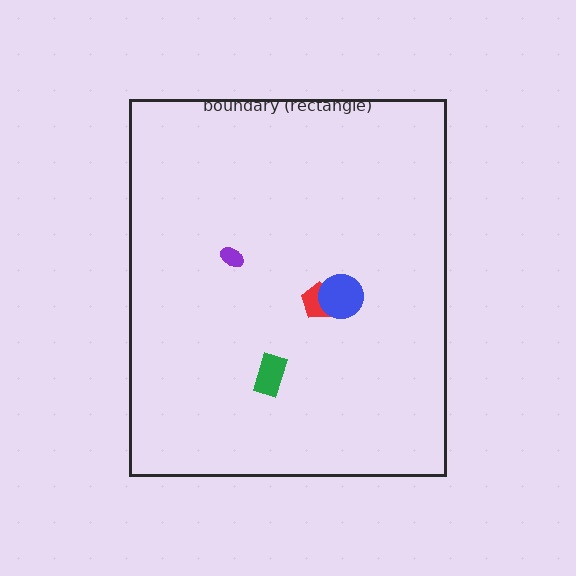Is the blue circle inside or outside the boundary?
Inside.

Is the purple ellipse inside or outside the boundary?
Inside.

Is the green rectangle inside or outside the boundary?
Inside.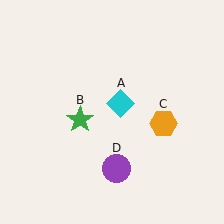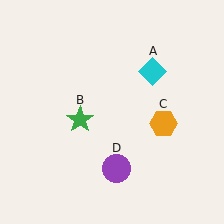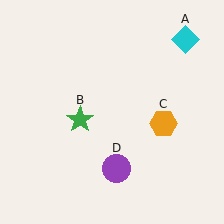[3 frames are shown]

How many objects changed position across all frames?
1 object changed position: cyan diamond (object A).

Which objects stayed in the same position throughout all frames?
Green star (object B) and orange hexagon (object C) and purple circle (object D) remained stationary.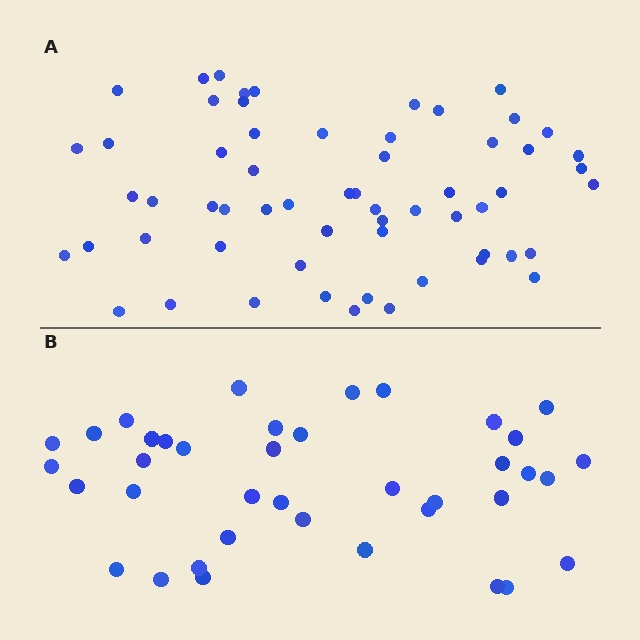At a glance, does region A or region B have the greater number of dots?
Region A (the top region) has more dots.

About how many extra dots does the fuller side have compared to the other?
Region A has approximately 20 more dots than region B.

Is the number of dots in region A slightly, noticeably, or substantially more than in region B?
Region A has substantially more. The ratio is roughly 1.5 to 1.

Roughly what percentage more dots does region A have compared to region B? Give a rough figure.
About 55% more.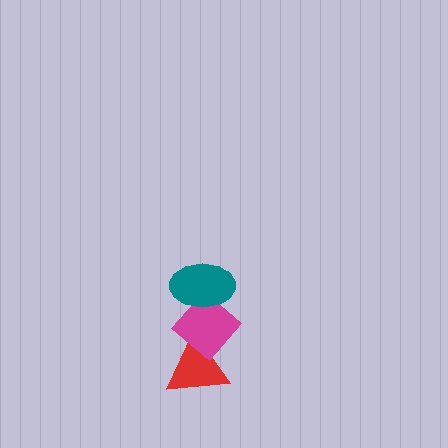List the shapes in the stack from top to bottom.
From top to bottom: the teal ellipse, the magenta diamond, the red triangle.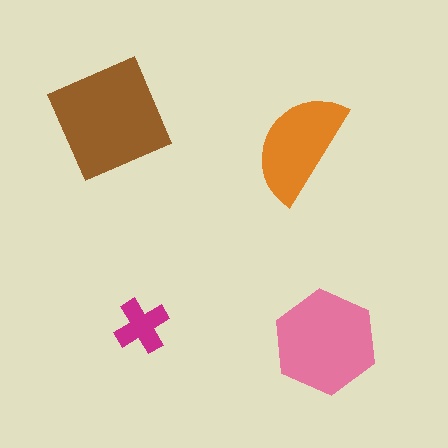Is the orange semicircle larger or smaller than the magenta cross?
Larger.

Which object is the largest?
The brown square.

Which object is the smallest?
The magenta cross.